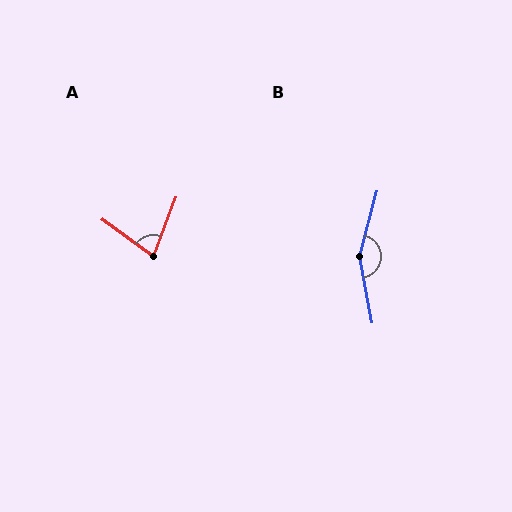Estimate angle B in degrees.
Approximately 154 degrees.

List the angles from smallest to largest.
A (75°), B (154°).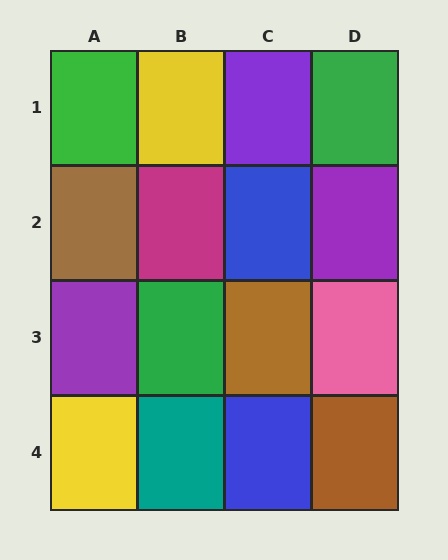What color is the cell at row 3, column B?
Green.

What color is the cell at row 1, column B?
Yellow.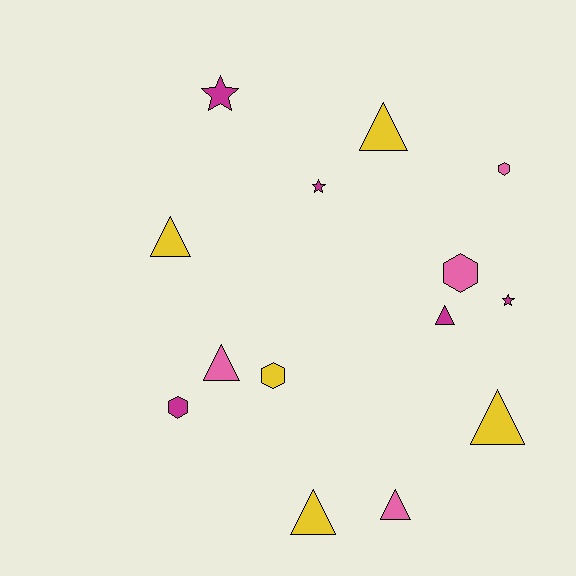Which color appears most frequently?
Magenta, with 5 objects.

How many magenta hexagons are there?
There is 1 magenta hexagon.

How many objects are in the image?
There are 14 objects.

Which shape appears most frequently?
Triangle, with 7 objects.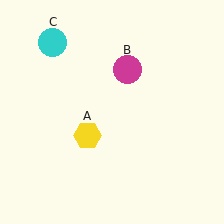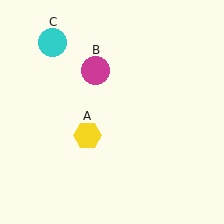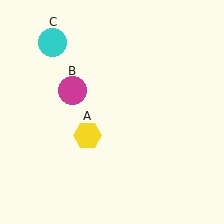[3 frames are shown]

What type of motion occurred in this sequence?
The magenta circle (object B) rotated counterclockwise around the center of the scene.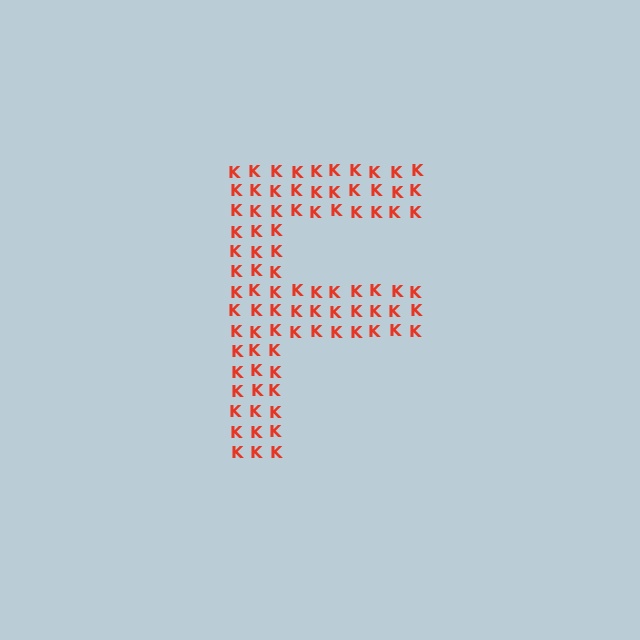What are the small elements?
The small elements are letter K's.